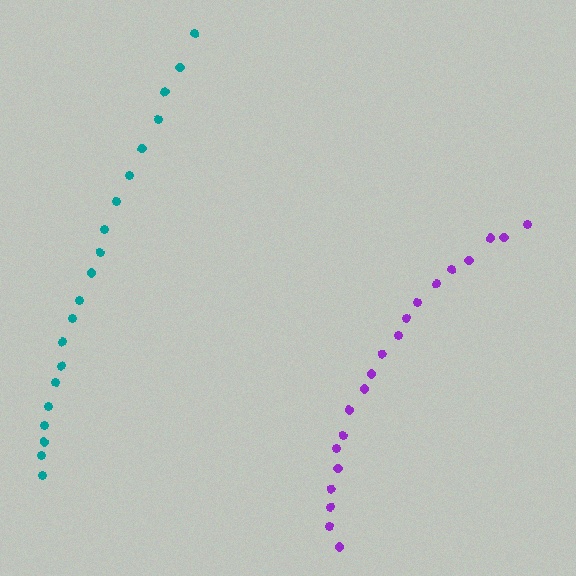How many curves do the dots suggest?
There are 2 distinct paths.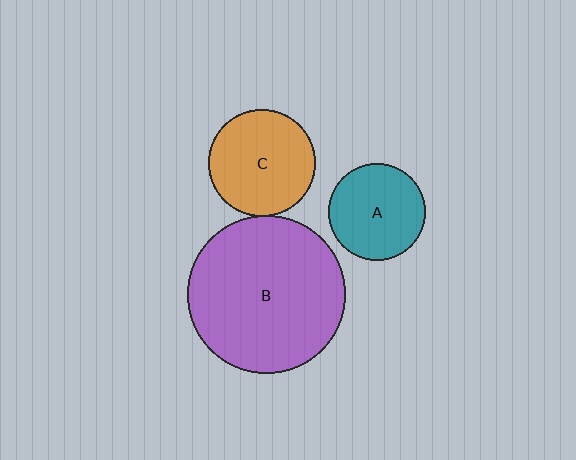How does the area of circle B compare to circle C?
Approximately 2.2 times.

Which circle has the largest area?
Circle B (purple).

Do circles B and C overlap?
Yes.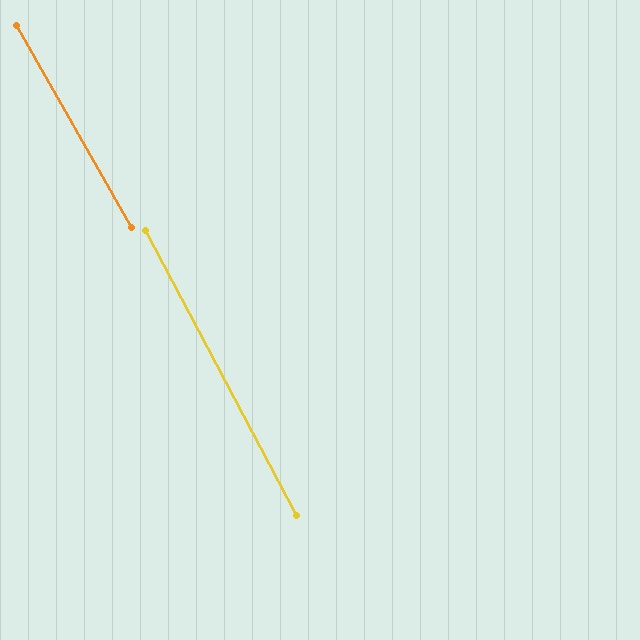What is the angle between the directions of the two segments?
Approximately 2 degrees.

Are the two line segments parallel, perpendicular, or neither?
Parallel — their directions differ by only 1.7°.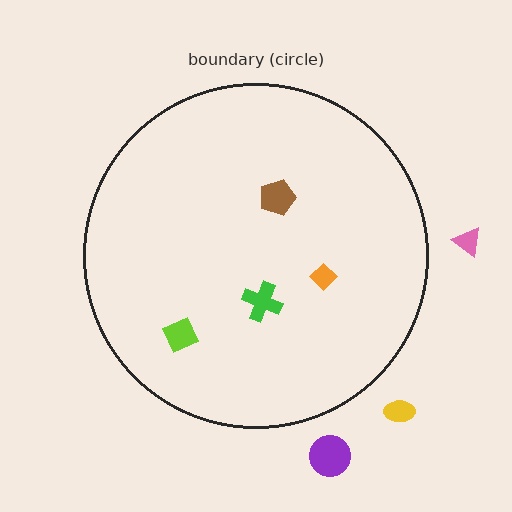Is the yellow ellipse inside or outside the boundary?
Outside.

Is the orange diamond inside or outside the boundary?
Inside.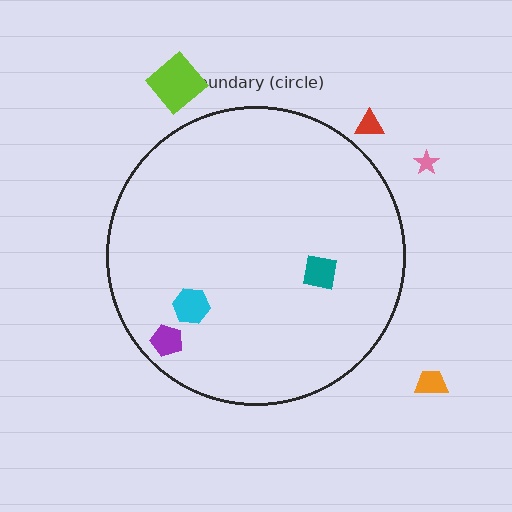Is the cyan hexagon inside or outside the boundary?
Inside.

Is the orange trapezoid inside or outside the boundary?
Outside.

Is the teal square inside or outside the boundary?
Inside.